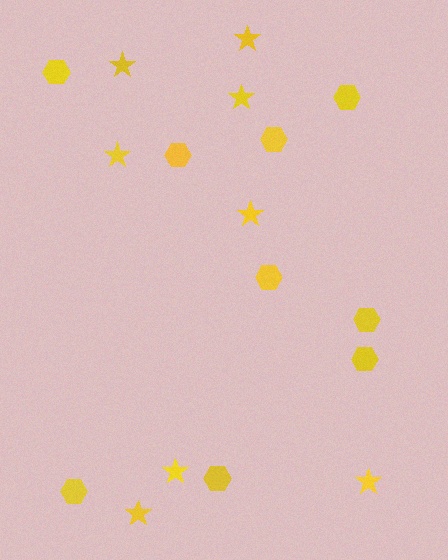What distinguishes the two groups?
There are 2 groups: one group of stars (8) and one group of hexagons (9).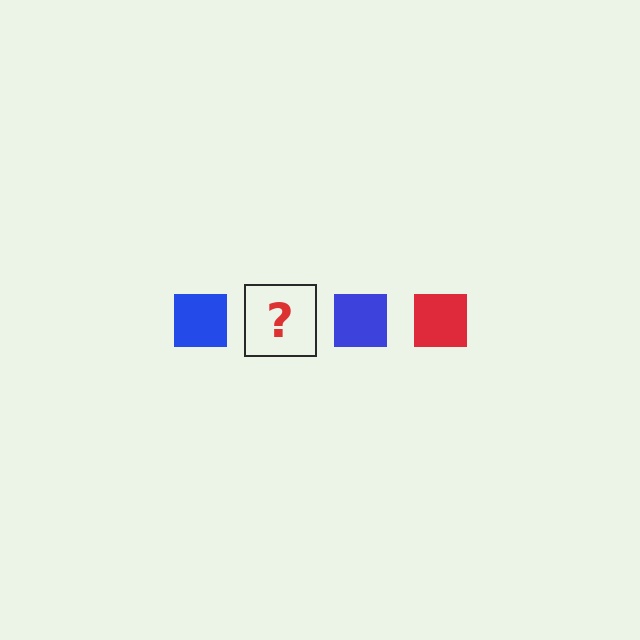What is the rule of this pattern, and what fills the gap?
The rule is that the pattern cycles through blue, red squares. The gap should be filled with a red square.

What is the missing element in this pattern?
The missing element is a red square.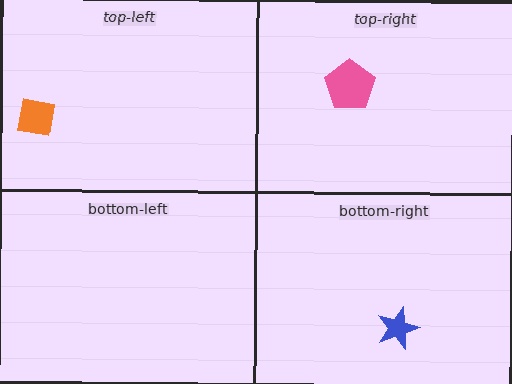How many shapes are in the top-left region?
1.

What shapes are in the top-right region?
The pink pentagon.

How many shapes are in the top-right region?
1.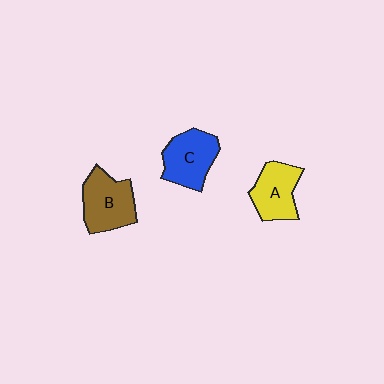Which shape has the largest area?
Shape B (brown).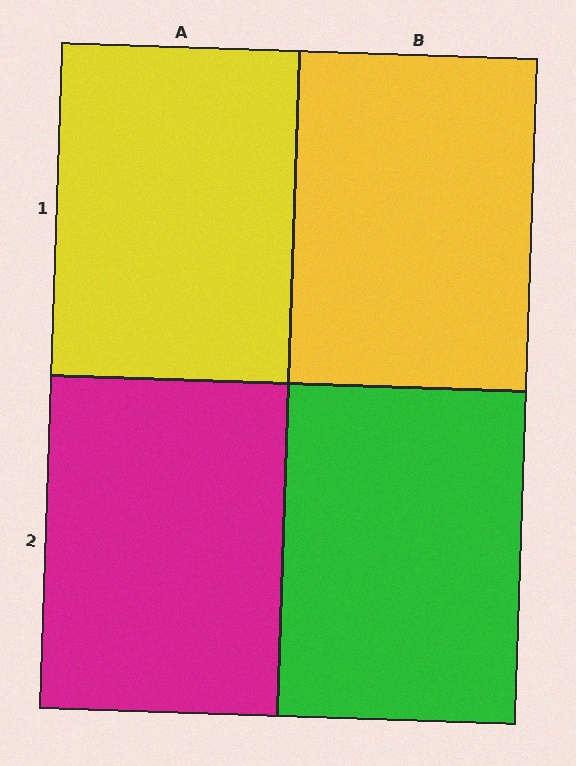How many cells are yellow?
2 cells are yellow.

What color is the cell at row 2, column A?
Magenta.